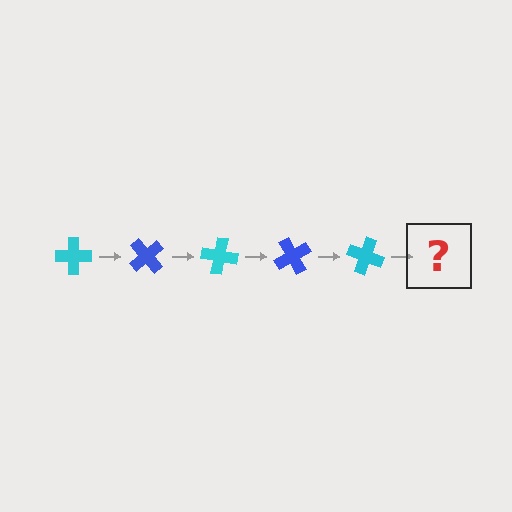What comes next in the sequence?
The next element should be a blue cross, rotated 250 degrees from the start.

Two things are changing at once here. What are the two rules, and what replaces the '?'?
The two rules are that it rotates 50 degrees each step and the color cycles through cyan and blue. The '?' should be a blue cross, rotated 250 degrees from the start.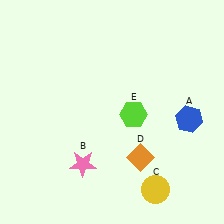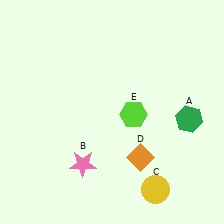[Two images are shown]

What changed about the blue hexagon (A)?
In Image 1, A is blue. In Image 2, it changed to green.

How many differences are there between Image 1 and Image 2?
There is 1 difference between the two images.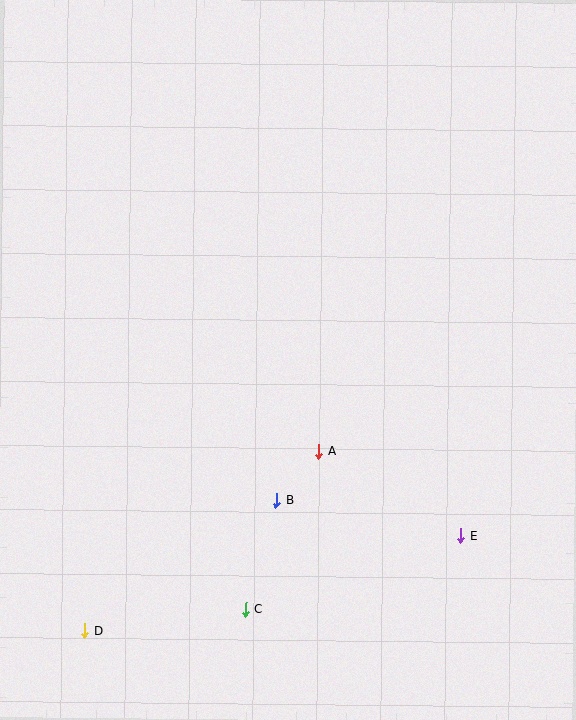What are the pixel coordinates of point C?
Point C is at (246, 609).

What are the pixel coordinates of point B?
Point B is at (276, 500).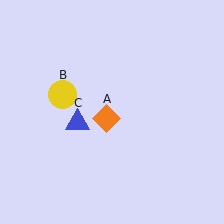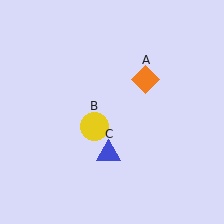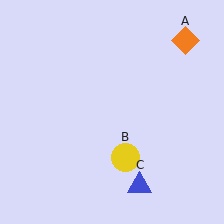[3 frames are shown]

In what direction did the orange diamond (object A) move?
The orange diamond (object A) moved up and to the right.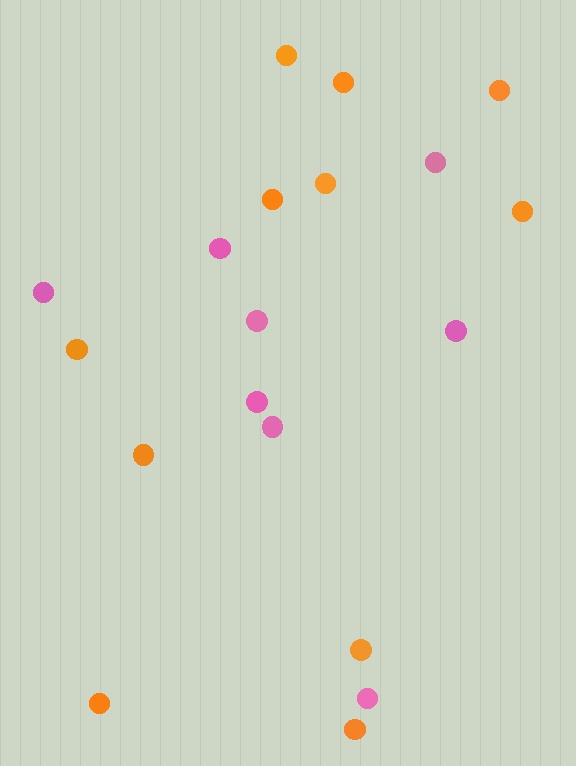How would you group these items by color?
There are 2 groups: one group of pink circles (8) and one group of orange circles (11).